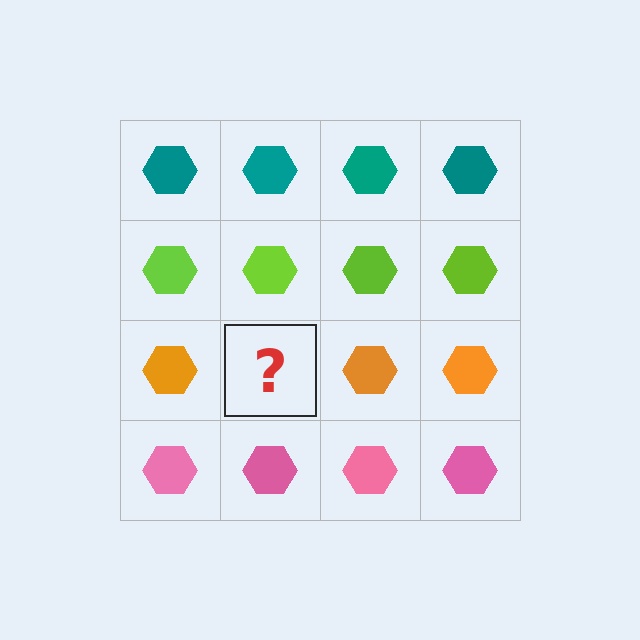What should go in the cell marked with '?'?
The missing cell should contain an orange hexagon.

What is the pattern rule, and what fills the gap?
The rule is that each row has a consistent color. The gap should be filled with an orange hexagon.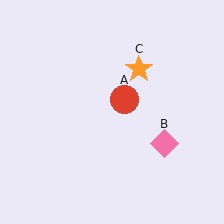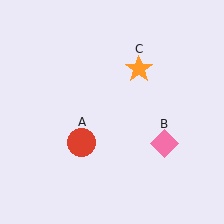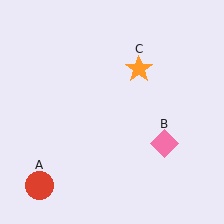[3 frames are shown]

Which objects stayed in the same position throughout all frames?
Pink diamond (object B) and orange star (object C) remained stationary.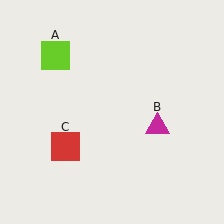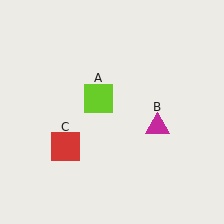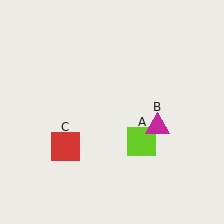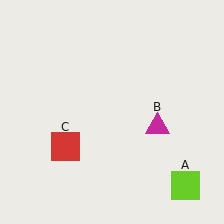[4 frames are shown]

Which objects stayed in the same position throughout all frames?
Magenta triangle (object B) and red square (object C) remained stationary.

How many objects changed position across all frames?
1 object changed position: lime square (object A).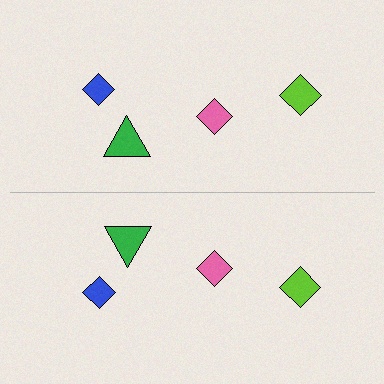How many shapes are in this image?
There are 8 shapes in this image.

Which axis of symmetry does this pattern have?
The pattern has a horizontal axis of symmetry running through the center of the image.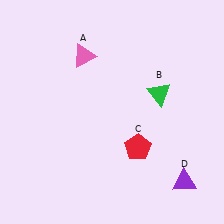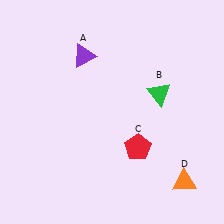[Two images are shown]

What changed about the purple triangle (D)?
In Image 1, D is purple. In Image 2, it changed to orange.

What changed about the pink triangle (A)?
In Image 1, A is pink. In Image 2, it changed to purple.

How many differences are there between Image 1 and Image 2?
There are 2 differences between the two images.